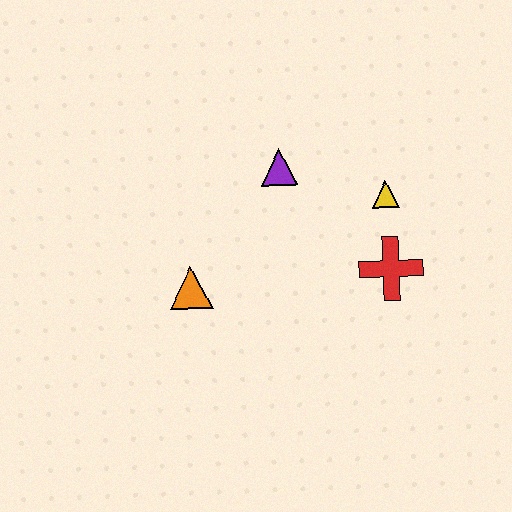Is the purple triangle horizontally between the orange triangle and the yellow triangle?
Yes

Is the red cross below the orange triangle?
No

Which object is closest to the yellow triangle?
The red cross is closest to the yellow triangle.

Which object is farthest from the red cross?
The orange triangle is farthest from the red cross.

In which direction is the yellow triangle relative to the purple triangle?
The yellow triangle is to the right of the purple triangle.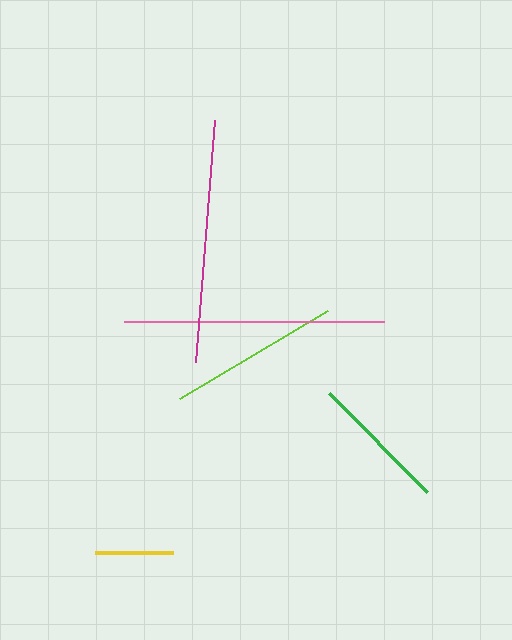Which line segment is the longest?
The pink line is the longest at approximately 260 pixels.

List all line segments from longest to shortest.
From longest to shortest: pink, magenta, lime, green, yellow.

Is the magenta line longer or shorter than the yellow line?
The magenta line is longer than the yellow line.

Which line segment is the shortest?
The yellow line is the shortest at approximately 78 pixels.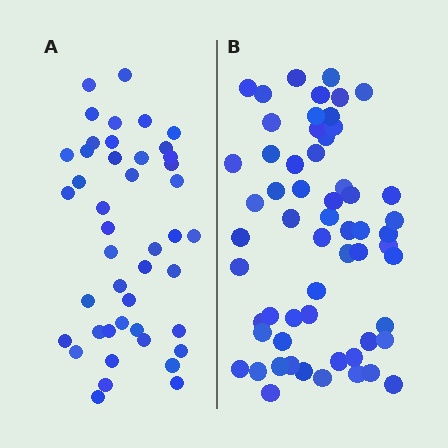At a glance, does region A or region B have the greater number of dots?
Region B (the right region) has more dots.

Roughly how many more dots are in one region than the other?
Region B has approximately 15 more dots than region A.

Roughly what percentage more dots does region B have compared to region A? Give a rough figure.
About 35% more.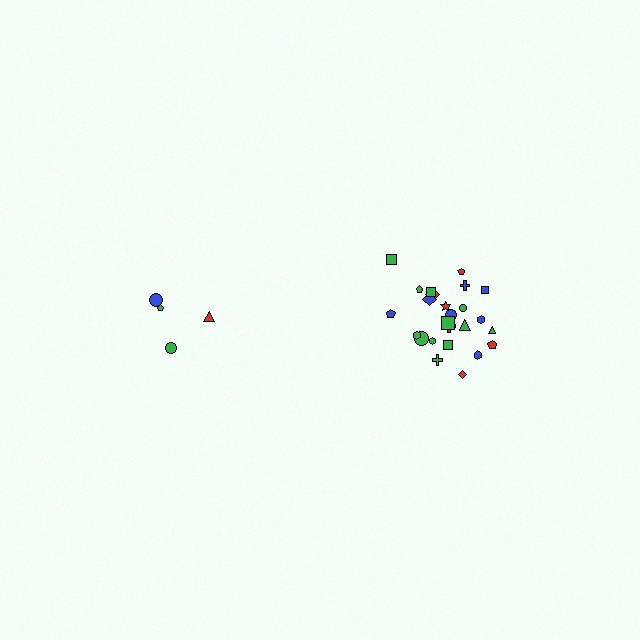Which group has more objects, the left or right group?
The right group.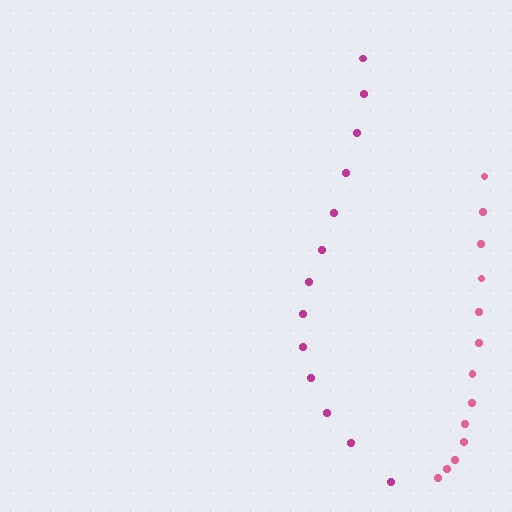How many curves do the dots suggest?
There are 2 distinct paths.